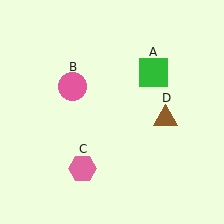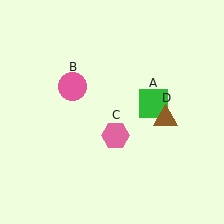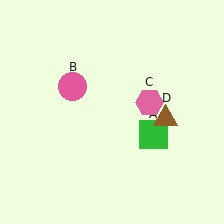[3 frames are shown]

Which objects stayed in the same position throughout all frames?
Pink circle (object B) and brown triangle (object D) remained stationary.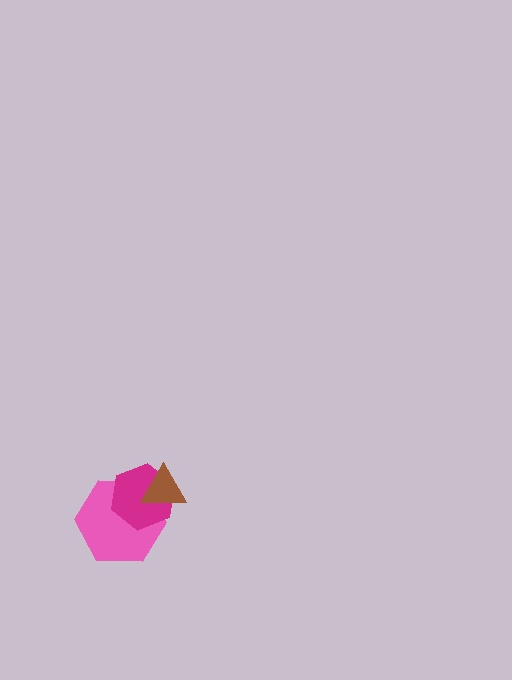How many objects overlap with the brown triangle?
2 objects overlap with the brown triangle.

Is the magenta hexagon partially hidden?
Yes, it is partially covered by another shape.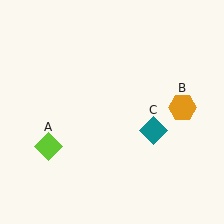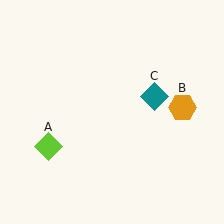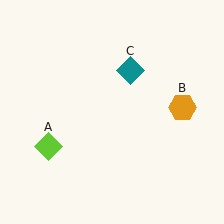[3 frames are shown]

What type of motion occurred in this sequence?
The teal diamond (object C) rotated counterclockwise around the center of the scene.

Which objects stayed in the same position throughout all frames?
Lime diamond (object A) and orange hexagon (object B) remained stationary.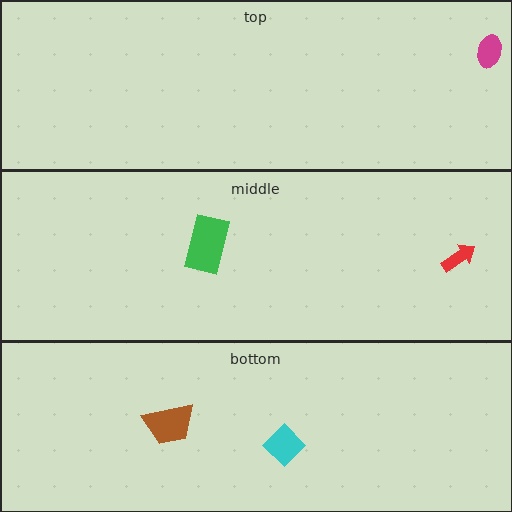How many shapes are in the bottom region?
2.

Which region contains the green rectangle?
The middle region.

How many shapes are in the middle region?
2.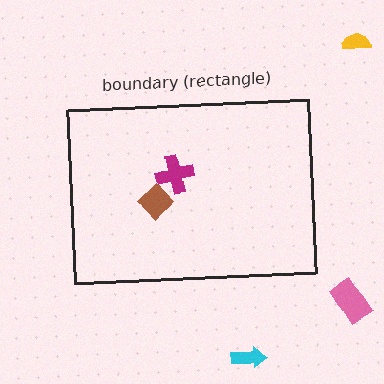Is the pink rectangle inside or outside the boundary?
Outside.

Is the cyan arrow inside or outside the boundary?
Outside.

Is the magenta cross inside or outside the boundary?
Inside.